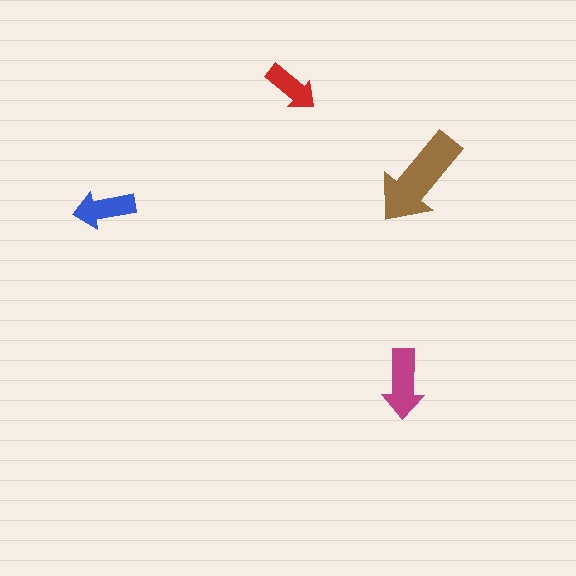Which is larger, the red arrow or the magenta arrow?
The magenta one.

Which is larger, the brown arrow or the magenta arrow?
The brown one.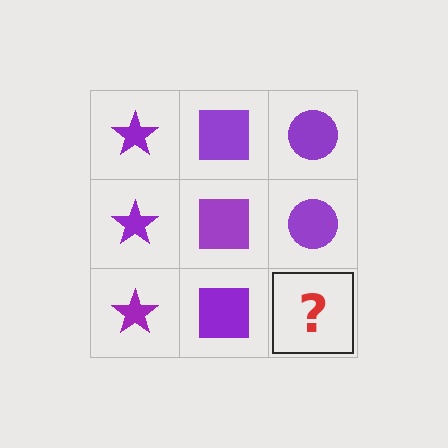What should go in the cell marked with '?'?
The missing cell should contain a purple circle.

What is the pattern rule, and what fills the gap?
The rule is that each column has a consistent shape. The gap should be filled with a purple circle.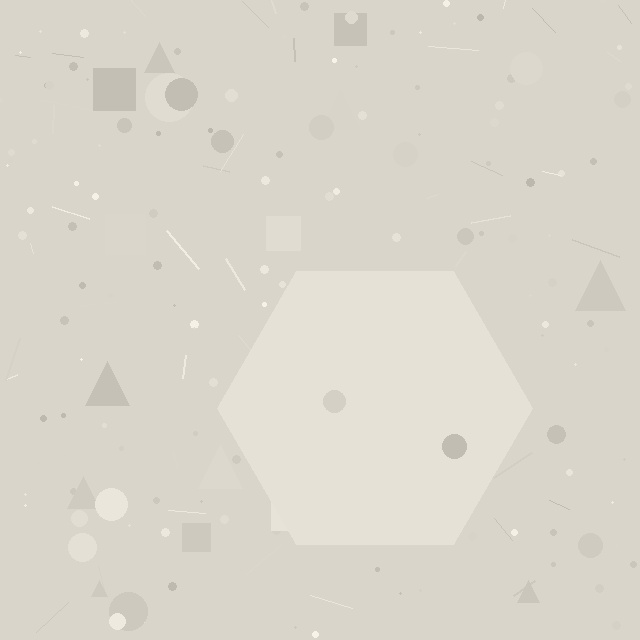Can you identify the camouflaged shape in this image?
The camouflaged shape is a hexagon.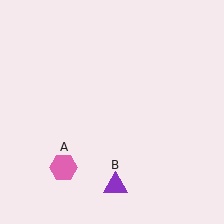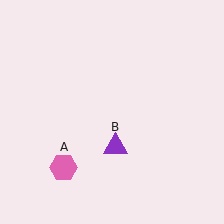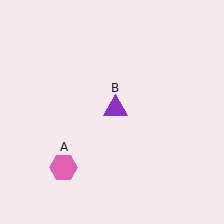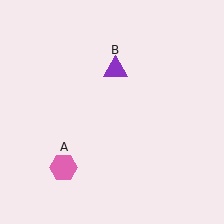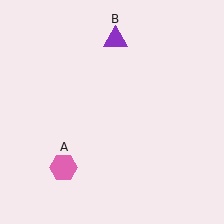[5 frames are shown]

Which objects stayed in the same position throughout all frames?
Pink hexagon (object A) remained stationary.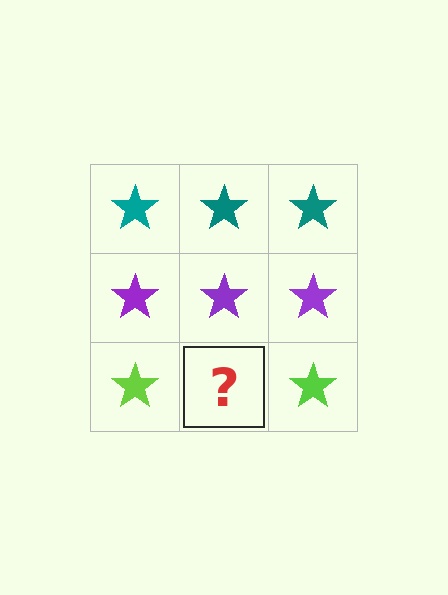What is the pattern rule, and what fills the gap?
The rule is that each row has a consistent color. The gap should be filled with a lime star.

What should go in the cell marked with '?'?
The missing cell should contain a lime star.